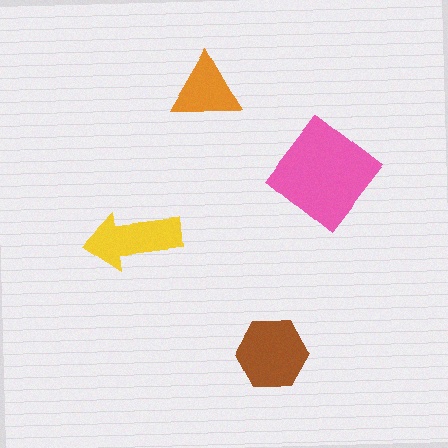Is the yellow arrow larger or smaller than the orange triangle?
Larger.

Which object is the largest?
The pink diamond.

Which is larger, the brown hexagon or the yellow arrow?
The brown hexagon.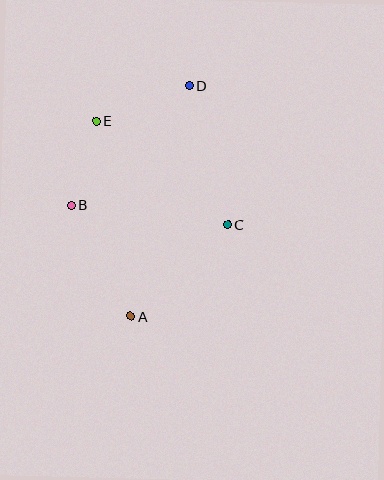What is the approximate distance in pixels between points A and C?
The distance between A and C is approximately 133 pixels.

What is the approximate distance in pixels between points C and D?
The distance between C and D is approximately 144 pixels.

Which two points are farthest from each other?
Points A and D are farthest from each other.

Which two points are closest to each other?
Points B and E are closest to each other.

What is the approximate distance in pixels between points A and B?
The distance between A and B is approximately 126 pixels.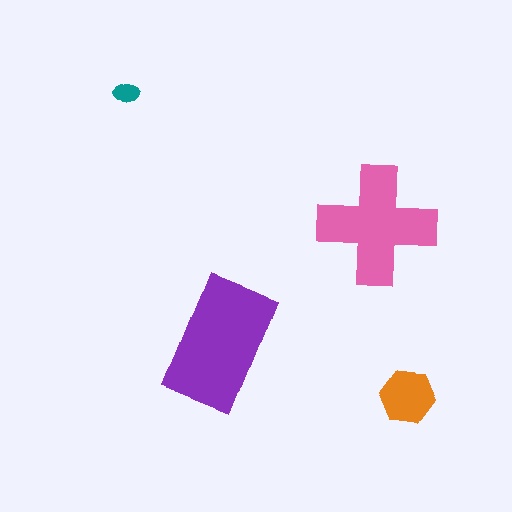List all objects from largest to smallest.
The purple rectangle, the pink cross, the orange hexagon, the teal ellipse.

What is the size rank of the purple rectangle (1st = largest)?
1st.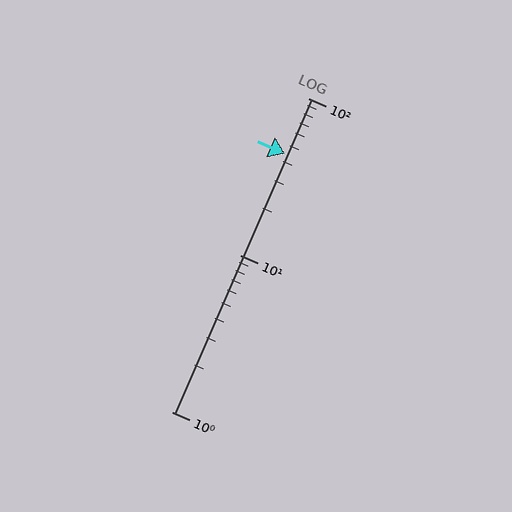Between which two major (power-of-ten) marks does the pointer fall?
The pointer is between 10 and 100.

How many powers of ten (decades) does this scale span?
The scale spans 2 decades, from 1 to 100.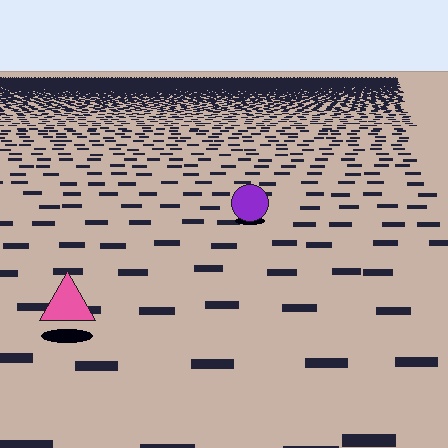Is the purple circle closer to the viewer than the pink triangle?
No. The pink triangle is closer — you can tell from the texture gradient: the ground texture is coarser near it.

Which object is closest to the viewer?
The pink triangle is closest. The texture marks near it are larger and more spread out.